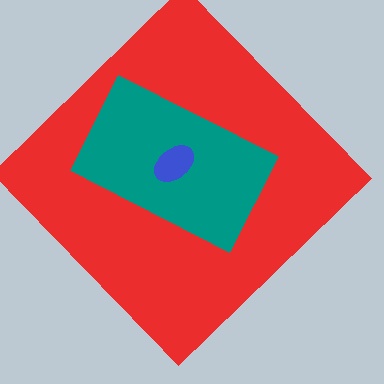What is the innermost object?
The blue ellipse.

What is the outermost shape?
The red diamond.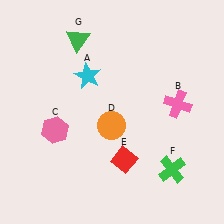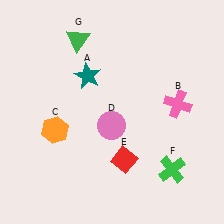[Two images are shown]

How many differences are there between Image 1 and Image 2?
There are 3 differences between the two images.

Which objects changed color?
A changed from cyan to teal. C changed from pink to orange. D changed from orange to pink.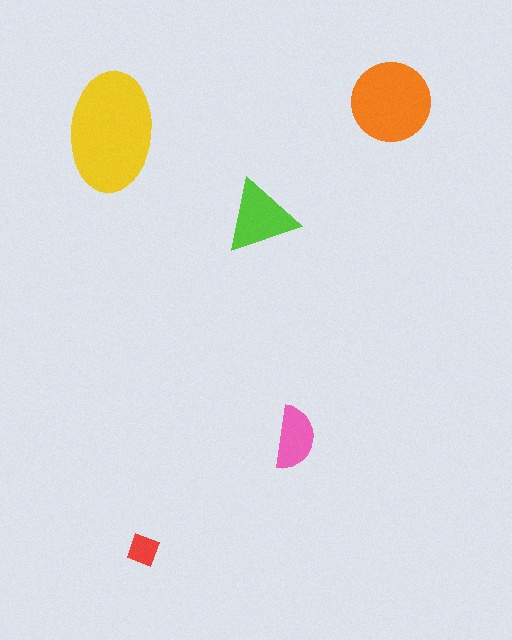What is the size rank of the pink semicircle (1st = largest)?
4th.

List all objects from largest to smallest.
The yellow ellipse, the orange circle, the lime triangle, the pink semicircle, the red square.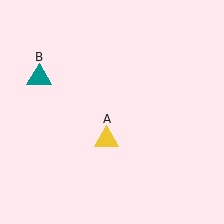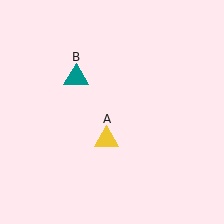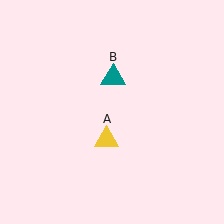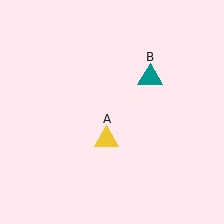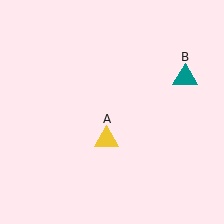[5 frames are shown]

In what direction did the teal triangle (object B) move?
The teal triangle (object B) moved right.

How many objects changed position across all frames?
1 object changed position: teal triangle (object B).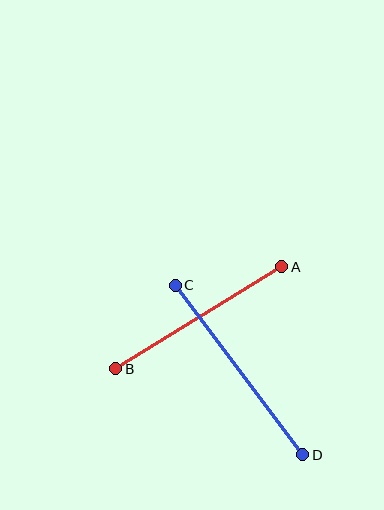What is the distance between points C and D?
The distance is approximately 212 pixels.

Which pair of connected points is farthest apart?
Points C and D are farthest apart.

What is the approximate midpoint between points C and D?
The midpoint is at approximately (239, 370) pixels.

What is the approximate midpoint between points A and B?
The midpoint is at approximately (199, 318) pixels.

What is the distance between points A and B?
The distance is approximately 195 pixels.